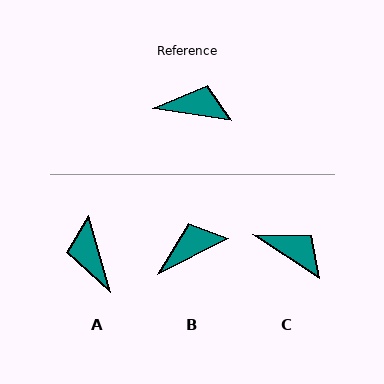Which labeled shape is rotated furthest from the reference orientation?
A, about 114 degrees away.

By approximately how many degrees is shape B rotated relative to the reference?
Approximately 36 degrees counter-clockwise.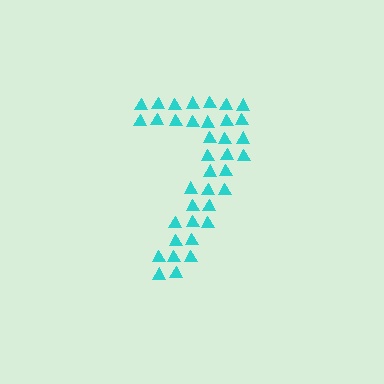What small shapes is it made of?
It is made of small triangles.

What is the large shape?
The large shape is the digit 7.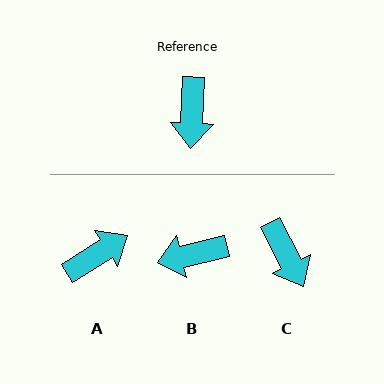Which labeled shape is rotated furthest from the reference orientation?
A, about 125 degrees away.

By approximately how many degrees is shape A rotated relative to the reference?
Approximately 125 degrees counter-clockwise.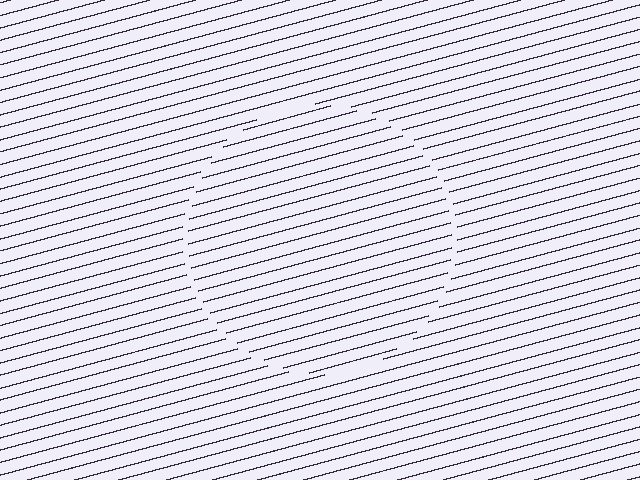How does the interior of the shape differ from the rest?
The interior of the shape contains the same grating, shifted by half a period — the contour is defined by the phase discontinuity where line-ends from the inner and outer gratings abut.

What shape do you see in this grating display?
An illusory circle. The interior of the shape contains the same grating, shifted by half a period — the contour is defined by the phase discontinuity where line-ends from the inner and outer gratings abut.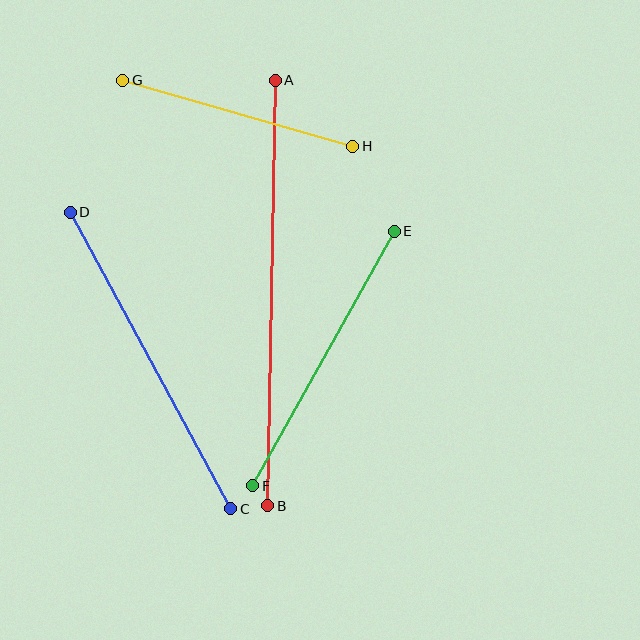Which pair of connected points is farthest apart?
Points A and B are farthest apart.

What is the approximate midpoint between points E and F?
The midpoint is at approximately (323, 358) pixels.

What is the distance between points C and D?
The distance is approximately 337 pixels.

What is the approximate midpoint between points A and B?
The midpoint is at approximately (272, 293) pixels.